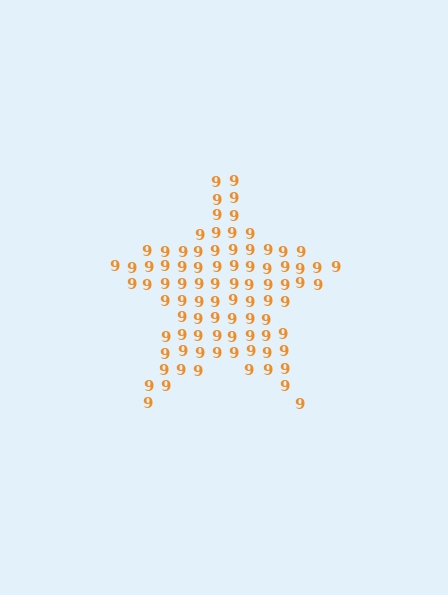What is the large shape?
The large shape is a star.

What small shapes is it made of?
It is made of small digit 9's.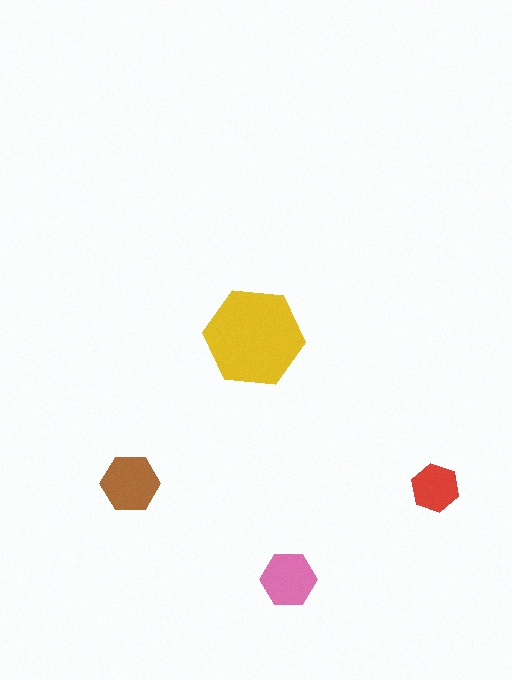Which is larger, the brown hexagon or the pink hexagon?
The brown one.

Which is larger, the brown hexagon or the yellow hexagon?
The yellow one.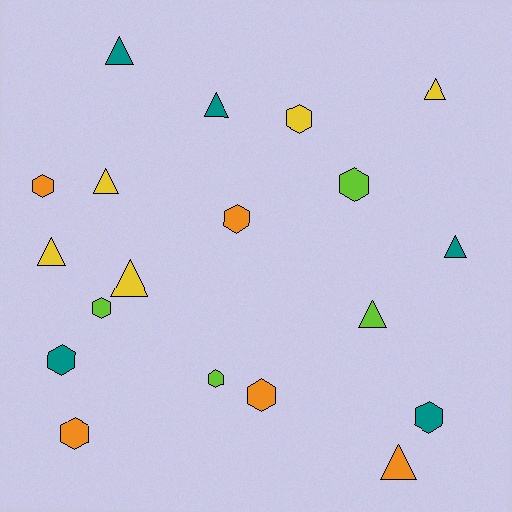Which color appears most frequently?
Yellow, with 5 objects.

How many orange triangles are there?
There is 1 orange triangle.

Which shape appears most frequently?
Hexagon, with 10 objects.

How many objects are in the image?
There are 19 objects.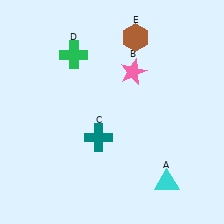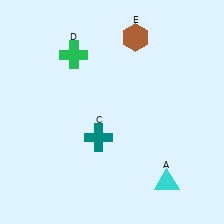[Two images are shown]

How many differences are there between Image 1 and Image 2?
There is 1 difference between the two images.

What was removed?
The pink star (B) was removed in Image 2.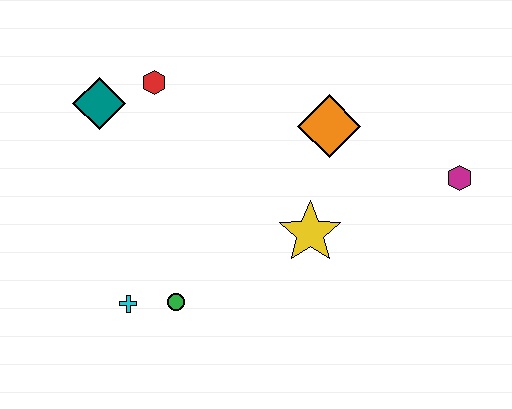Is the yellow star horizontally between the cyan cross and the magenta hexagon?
Yes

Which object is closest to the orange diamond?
The yellow star is closest to the orange diamond.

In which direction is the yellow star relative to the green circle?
The yellow star is to the right of the green circle.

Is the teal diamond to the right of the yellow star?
No